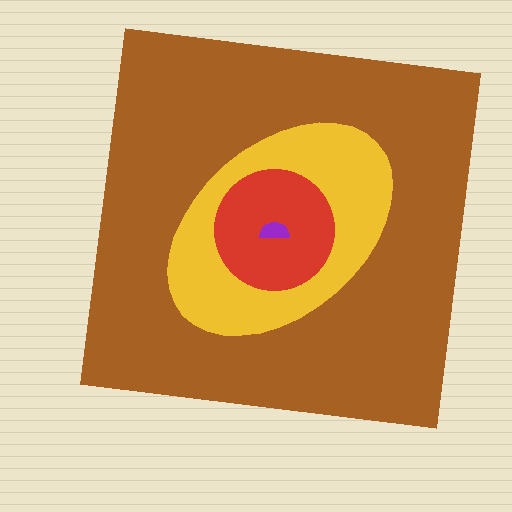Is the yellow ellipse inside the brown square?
Yes.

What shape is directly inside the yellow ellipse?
The red circle.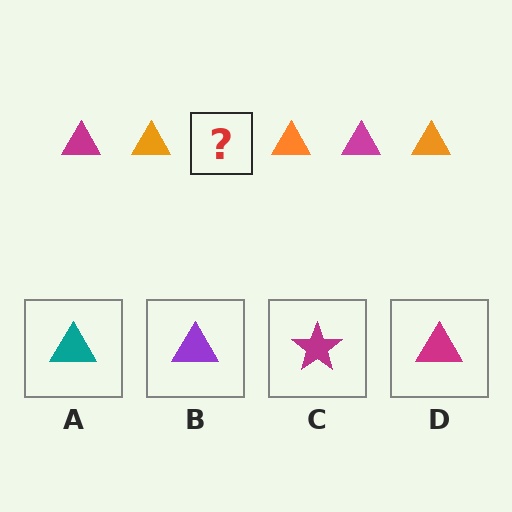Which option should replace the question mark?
Option D.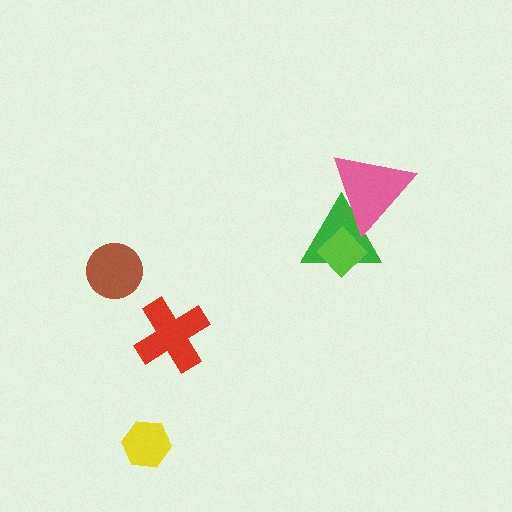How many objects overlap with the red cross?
0 objects overlap with the red cross.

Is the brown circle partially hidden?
No, no other shape covers it.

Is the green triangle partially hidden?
Yes, it is partially covered by another shape.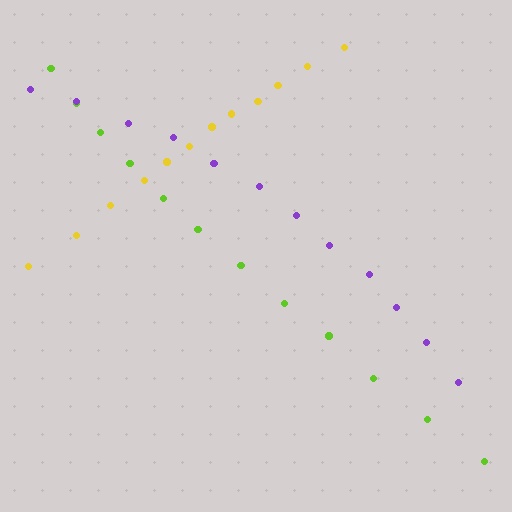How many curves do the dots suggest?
There are 3 distinct paths.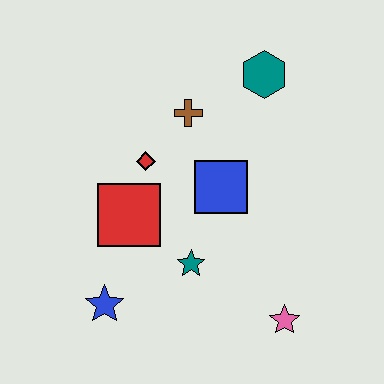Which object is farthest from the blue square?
The blue star is farthest from the blue square.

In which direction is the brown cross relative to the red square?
The brown cross is above the red square.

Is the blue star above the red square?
No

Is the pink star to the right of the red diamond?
Yes